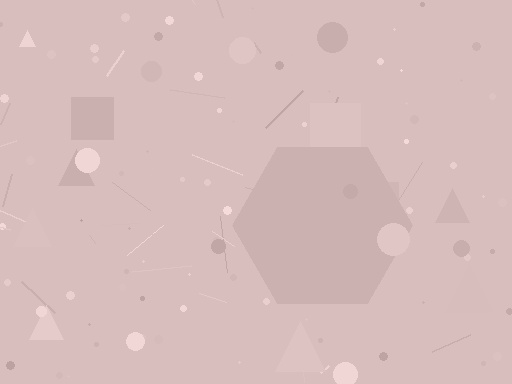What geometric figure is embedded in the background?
A hexagon is embedded in the background.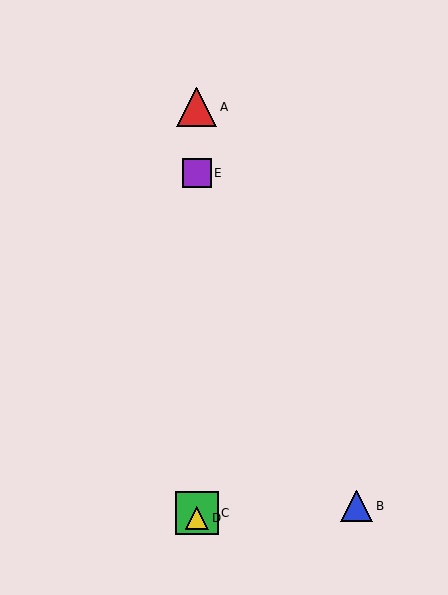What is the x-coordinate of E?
Object E is at x≈197.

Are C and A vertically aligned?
Yes, both are at x≈197.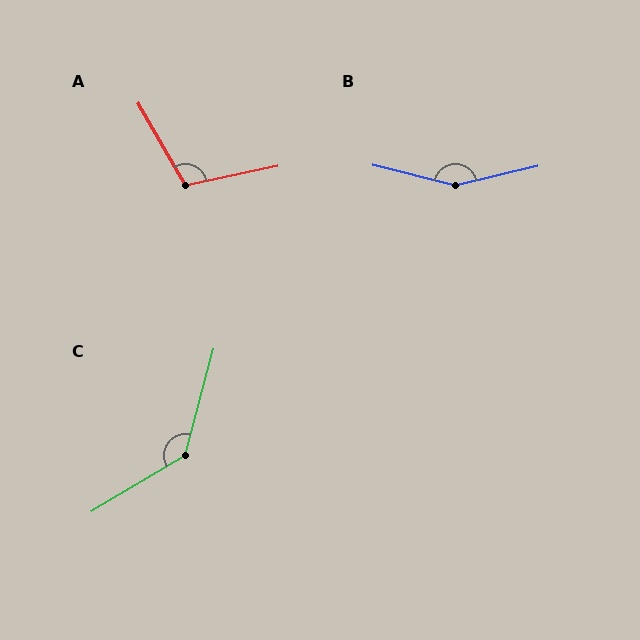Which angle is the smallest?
A, at approximately 108 degrees.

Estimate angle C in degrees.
Approximately 136 degrees.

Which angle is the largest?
B, at approximately 153 degrees.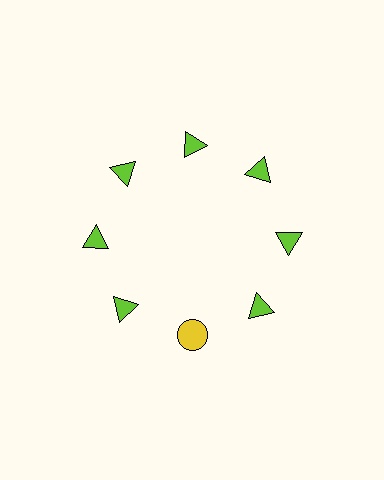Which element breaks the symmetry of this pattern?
The yellow circle at roughly the 6 o'clock position breaks the symmetry. All other shapes are lime triangles.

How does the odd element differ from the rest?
It differs in both color (yellow instead of lime) and shape (circle instead of triangle).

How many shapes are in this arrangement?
There are 8 shapes arranged in a ring pattern.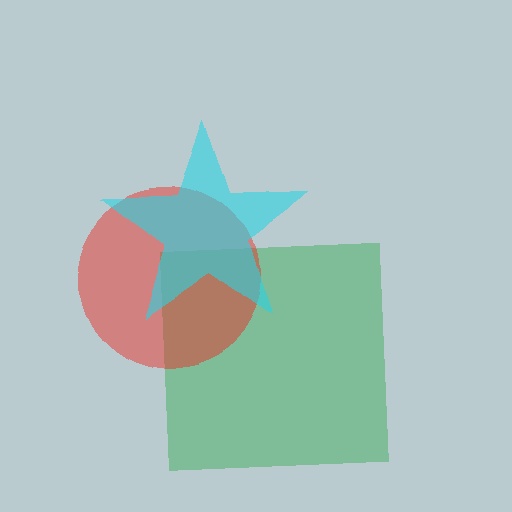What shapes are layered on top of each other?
The layered shapes are: a green square, a red circle, a cyan star.